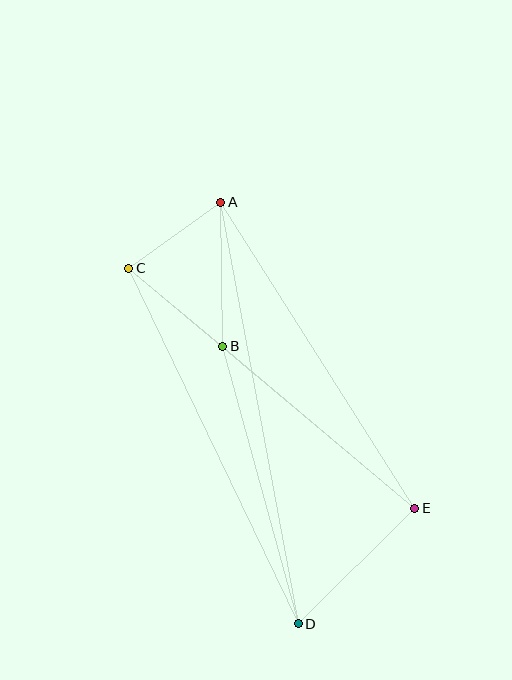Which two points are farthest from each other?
Points A and D are farthest from each other.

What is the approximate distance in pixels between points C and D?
The distance between C and D is approximately 394 pixels.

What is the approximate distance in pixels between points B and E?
The distance between B and E is approximately 251 pixels.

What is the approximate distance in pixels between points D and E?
The distance between D and E is approximately 164 pixels.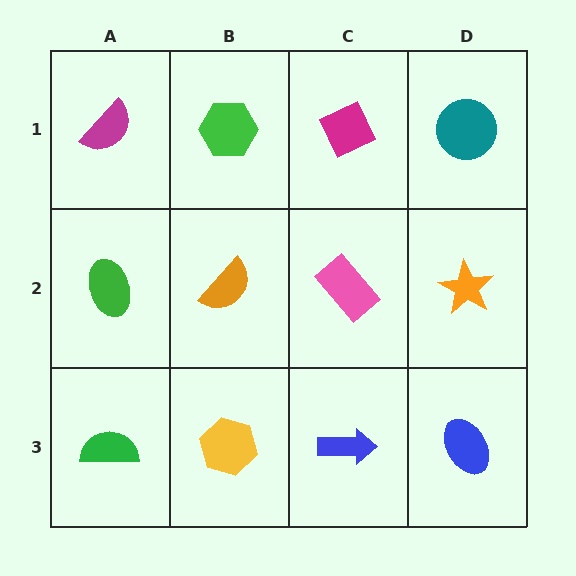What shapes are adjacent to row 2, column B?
A green hexagon (row 1, column B), a yellow hexagon (row 3, column B), a green ellipse (row 2, column A), a pink rectangle (row 2, column C).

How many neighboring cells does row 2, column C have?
4.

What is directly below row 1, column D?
An orange star.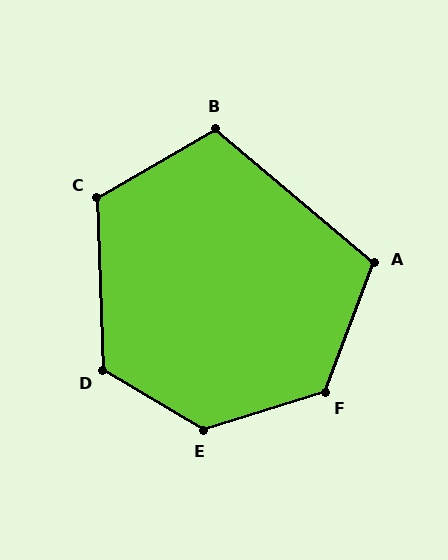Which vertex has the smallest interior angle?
A, at approximately 109 degrees.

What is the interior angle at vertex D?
Approximately 123 degrees (obtuse).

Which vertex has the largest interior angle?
E, at approximately 132 degrees.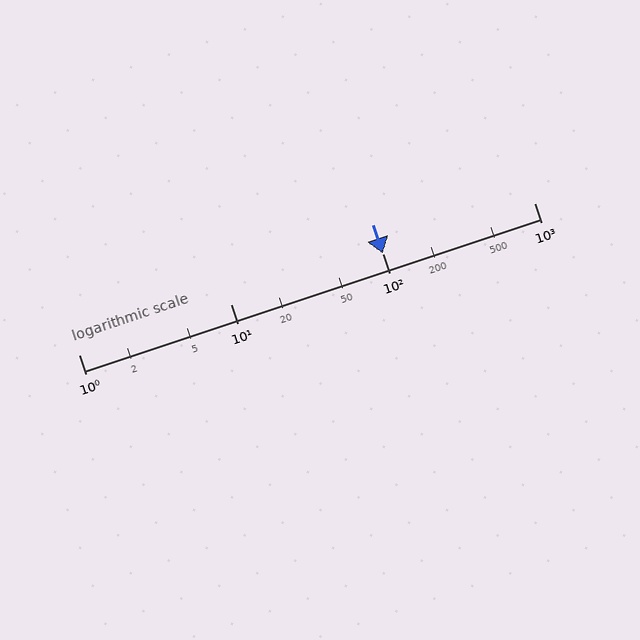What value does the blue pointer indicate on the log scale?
The pointer indicates approximately 100.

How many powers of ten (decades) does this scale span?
The scale spans 3 decades, from 1 to 1000.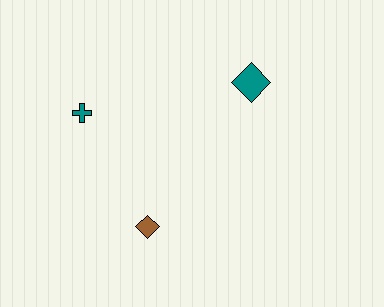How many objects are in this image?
There are 3 objects.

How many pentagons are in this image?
There are no pentagons.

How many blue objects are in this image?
There are no blue objects.